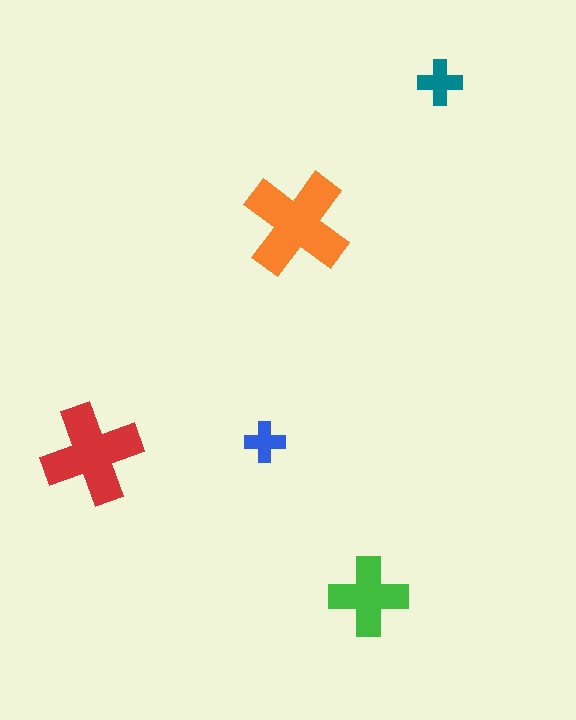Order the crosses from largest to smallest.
the orange one, the red one, the green one, the teal one, the blue one.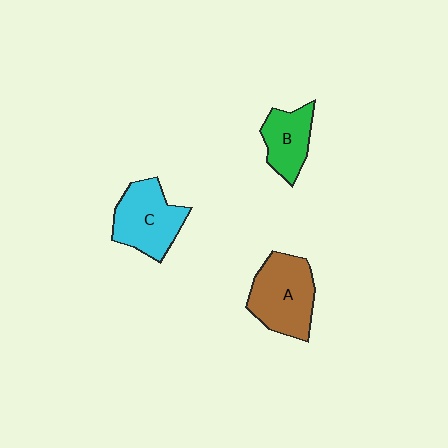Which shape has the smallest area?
Shape B (green).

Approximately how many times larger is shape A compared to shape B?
Approximately 1.6 times.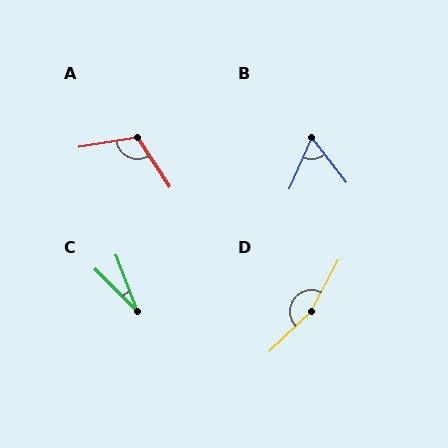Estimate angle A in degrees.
Approximately 115 degrees.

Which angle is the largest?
D, at approximately 161 degrees.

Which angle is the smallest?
C, at approximately 24 degrees.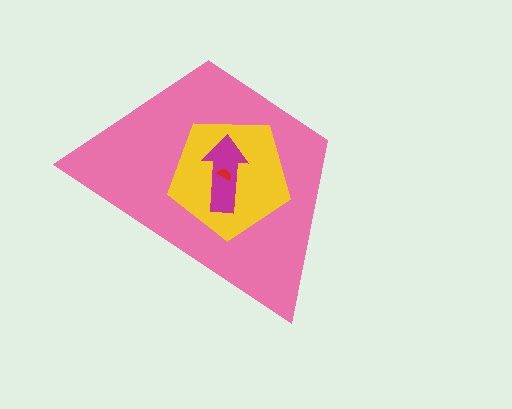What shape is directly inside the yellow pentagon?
The magenta arrow.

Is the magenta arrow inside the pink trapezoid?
Yes.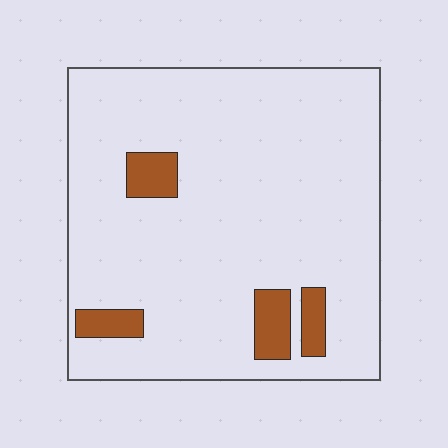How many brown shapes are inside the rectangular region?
4.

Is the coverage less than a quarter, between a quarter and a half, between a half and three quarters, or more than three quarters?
Less than a quarter.